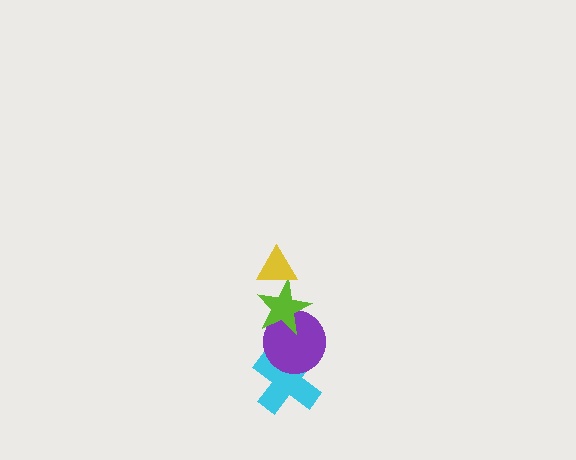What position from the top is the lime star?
The lime star is 2nd from the top.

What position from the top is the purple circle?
The purple circle is 3rd from the top.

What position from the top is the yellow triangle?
The yellow triangle is 1st from the top.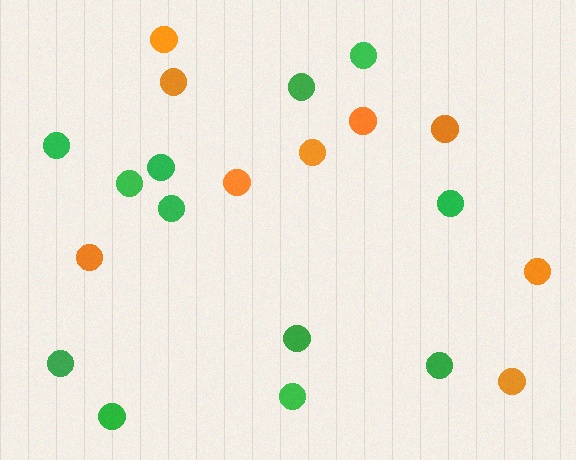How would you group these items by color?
There are 2 groups: one group of green circles (12) and one group of orange circles (9).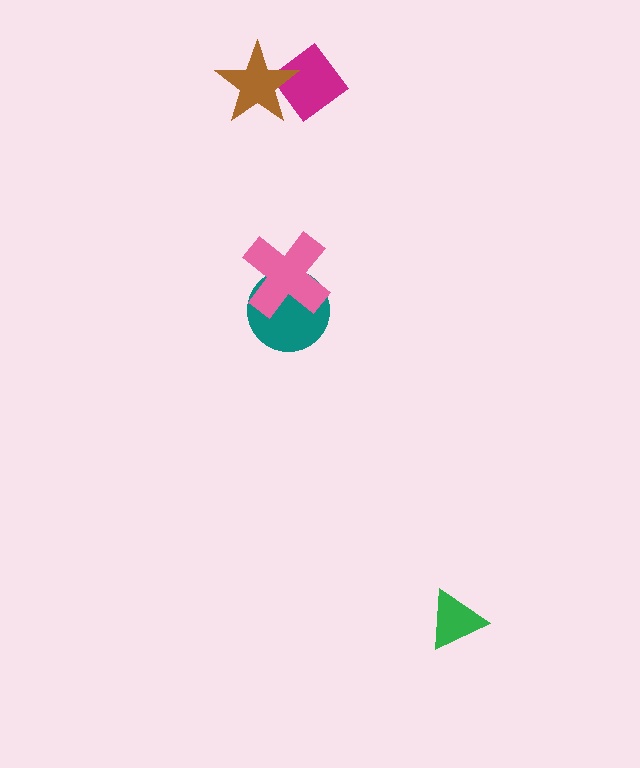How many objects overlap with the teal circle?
1 object overlaps with the teal circle.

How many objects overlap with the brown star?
1 object overlaps with the brown star.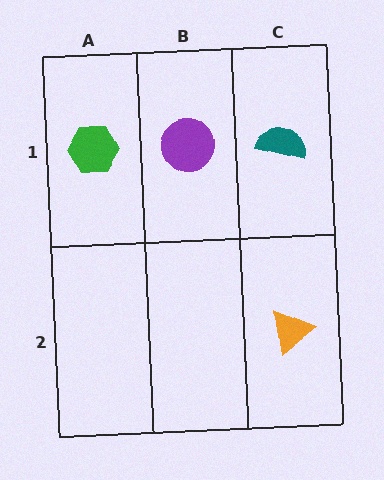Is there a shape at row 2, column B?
No, that cell is empty.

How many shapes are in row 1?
3 shapes.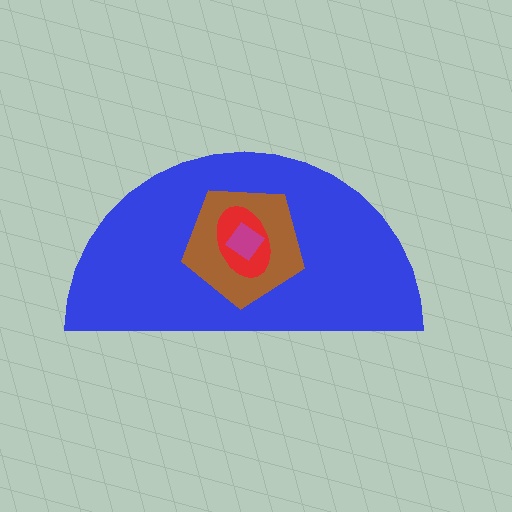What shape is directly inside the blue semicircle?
The brown pentagon.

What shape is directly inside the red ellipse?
The magenta diamond.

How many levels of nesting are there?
4.